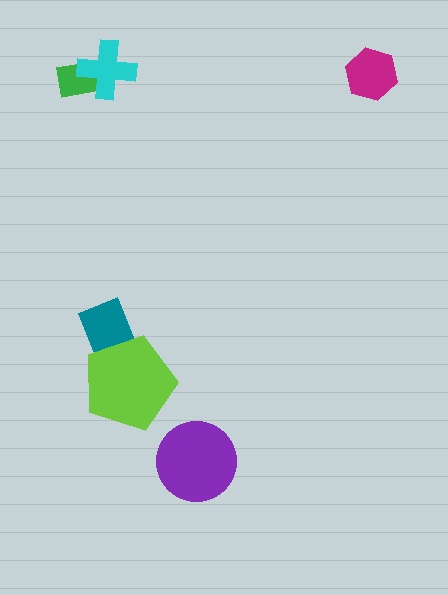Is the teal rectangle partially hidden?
Yes, it is partially covered by another shape.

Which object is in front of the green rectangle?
The cyan cross is in front of the green rectangle.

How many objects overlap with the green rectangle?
1 object overlaps with the green rectangle.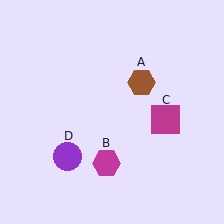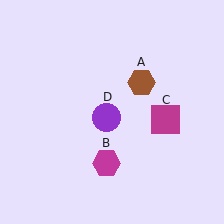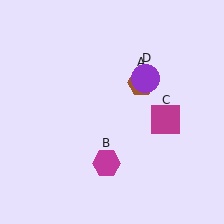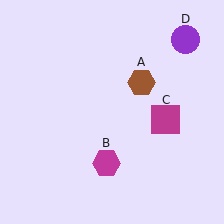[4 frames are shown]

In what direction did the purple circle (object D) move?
The purple circle (object D) moved up and to the right.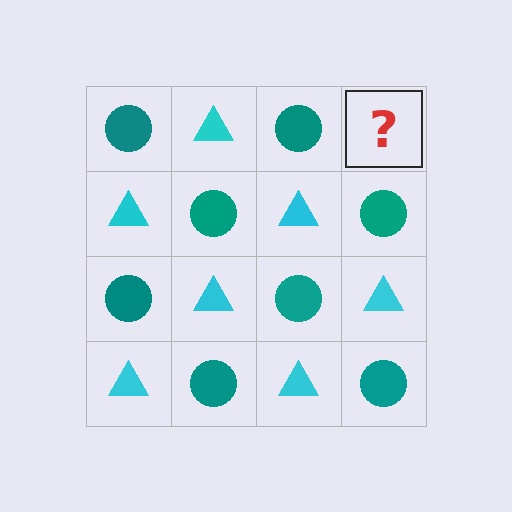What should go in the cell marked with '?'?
The missing cell should contain a cyan triangle.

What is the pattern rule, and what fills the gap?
The rule is that it alternates teal circle and cyan triangle in a checkerboard pattern. The gap should be filled with a cyan triangle.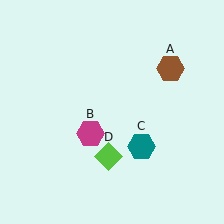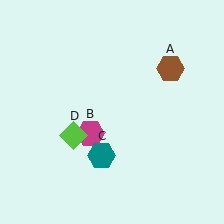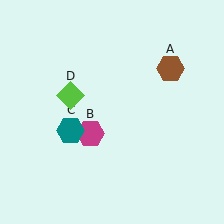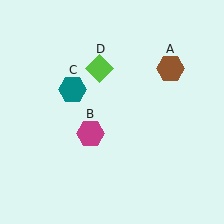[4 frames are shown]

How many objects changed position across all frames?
2 objects changed position: teal hexagon (object C), lime diamond (object D).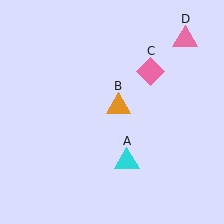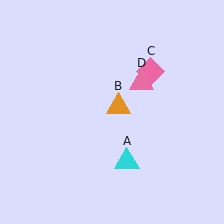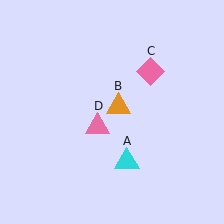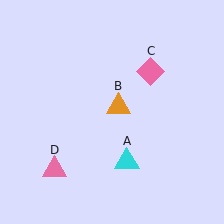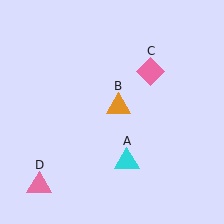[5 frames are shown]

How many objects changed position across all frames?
1 object changed position: pink triangle (object D).